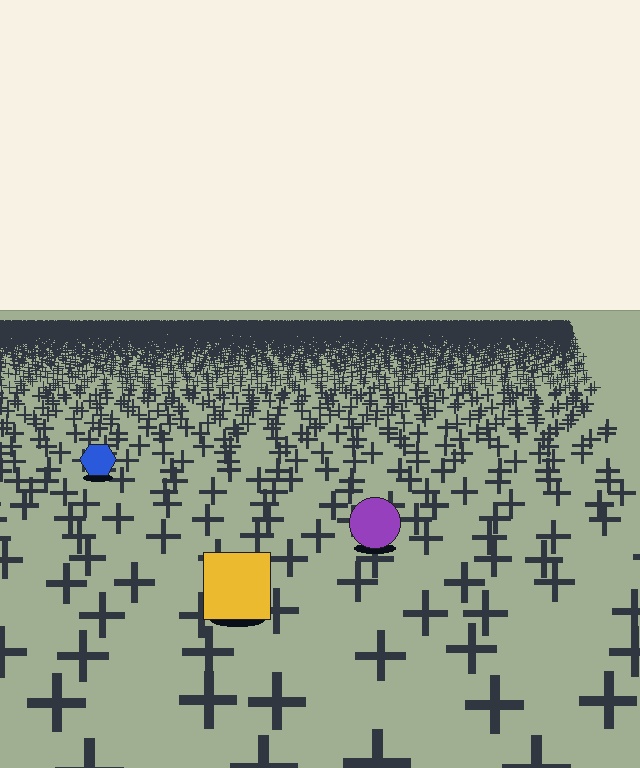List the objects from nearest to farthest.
From nearest to farthest: the yellow square, the purple circle, the blue hexagon.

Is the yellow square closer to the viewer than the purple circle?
Yes. The yellow square is closer — you can tell from the texture gradient: the ground texture is coarser near it.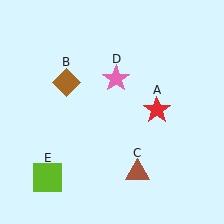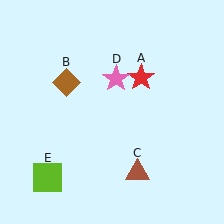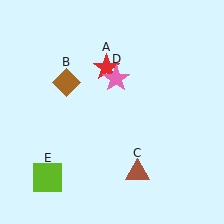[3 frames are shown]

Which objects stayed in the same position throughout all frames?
Brown diamond (object B) and brown triangle (object C) and pink star (object D) and lime square (object E) remained stationary.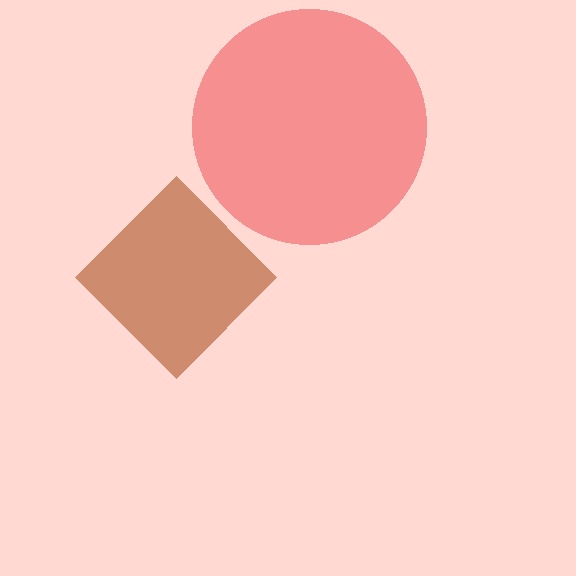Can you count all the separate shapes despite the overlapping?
Yes, there are 2 separate shapes.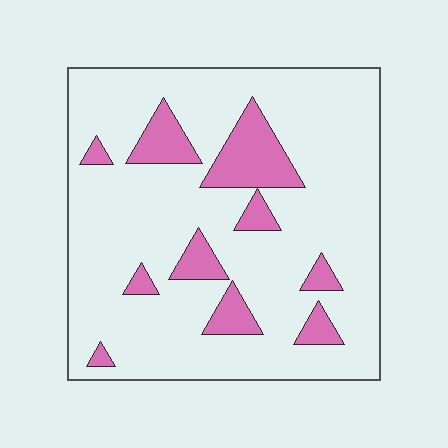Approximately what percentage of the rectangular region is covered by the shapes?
Approximately 15%.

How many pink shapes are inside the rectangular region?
10.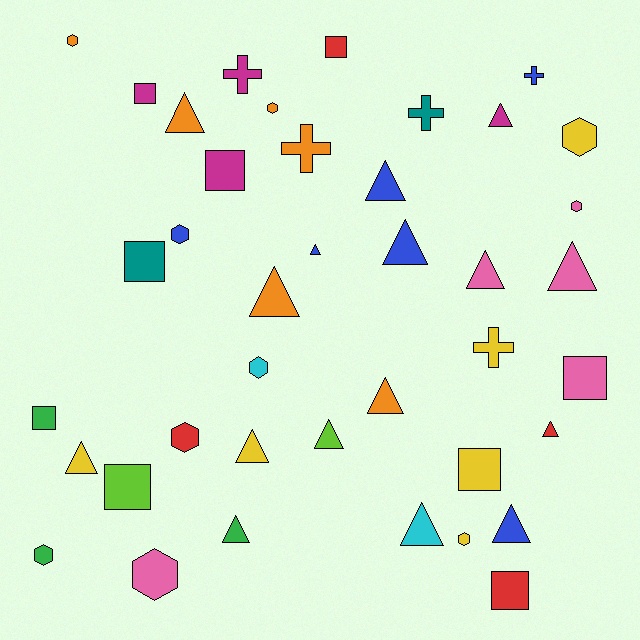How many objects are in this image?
There are 40 objects.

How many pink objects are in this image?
There are 5 pink objects.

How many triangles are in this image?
There are 16 triangles.